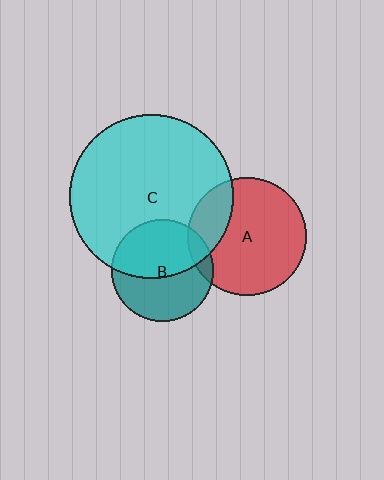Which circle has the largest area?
Circle C (cyan).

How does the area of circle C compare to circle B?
Approximately 2.6 times.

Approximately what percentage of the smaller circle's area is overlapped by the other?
Approximately 10%.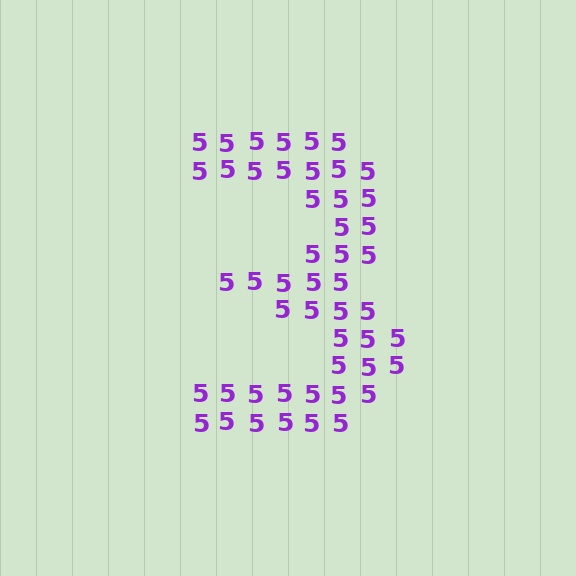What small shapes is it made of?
It is made of small digit 5's.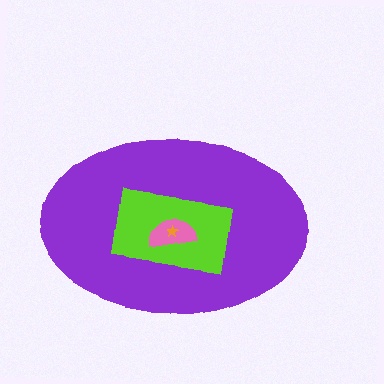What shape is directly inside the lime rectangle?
The pink semicircle.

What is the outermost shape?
The purple ellipse.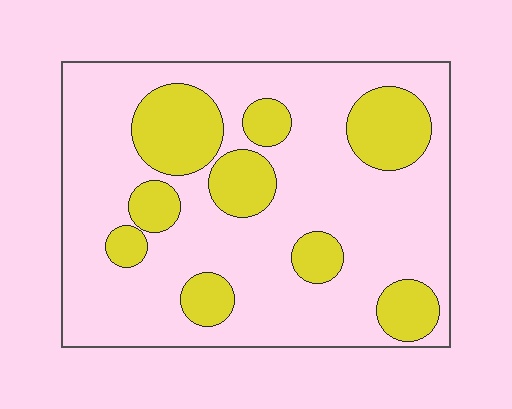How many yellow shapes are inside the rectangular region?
9.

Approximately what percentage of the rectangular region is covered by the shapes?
Approximately 25%.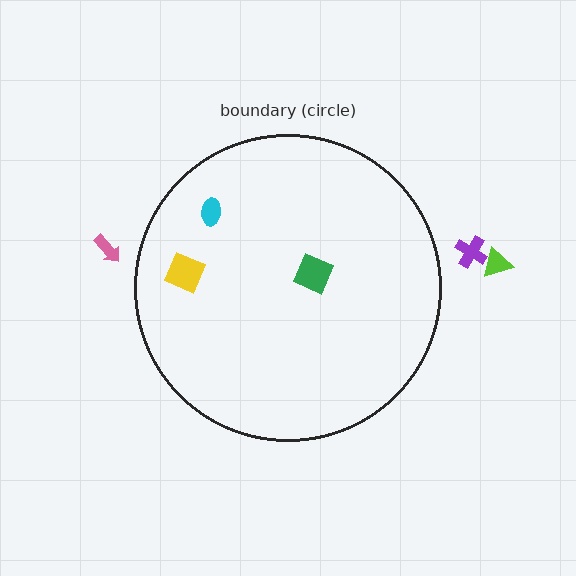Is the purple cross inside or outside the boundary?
Outside.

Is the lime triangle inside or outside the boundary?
Outside.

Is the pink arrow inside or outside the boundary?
Outside.